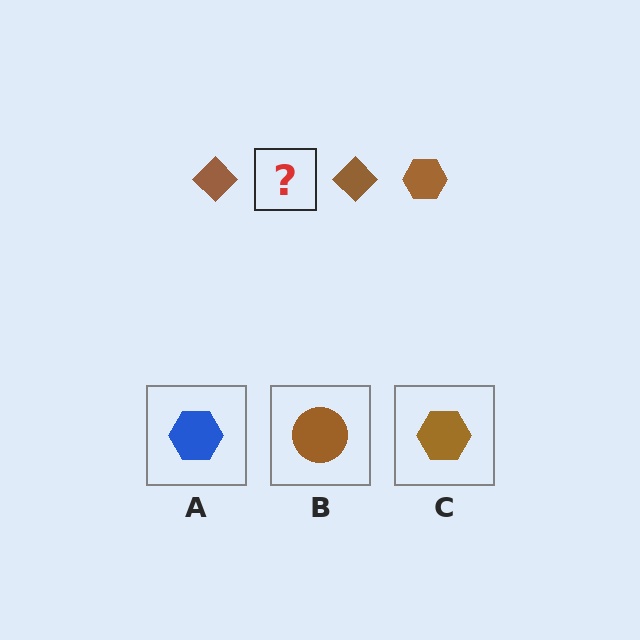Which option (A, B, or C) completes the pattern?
C.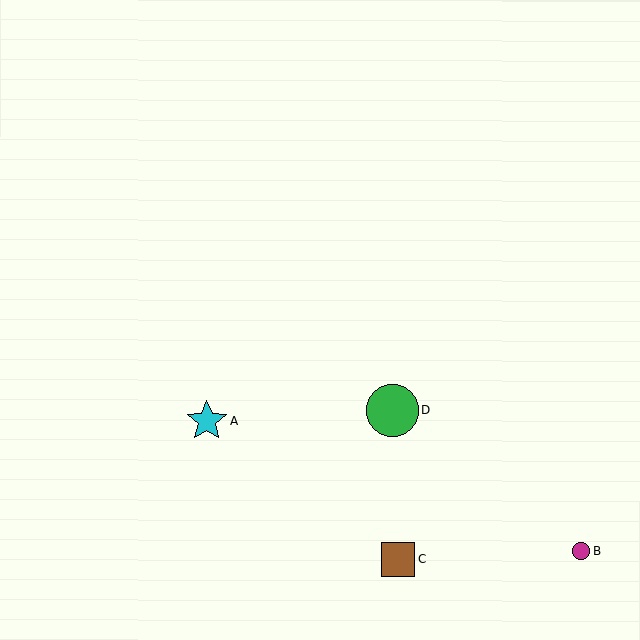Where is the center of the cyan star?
The center of the cyan star is at (207, 421).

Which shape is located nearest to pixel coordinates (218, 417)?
The cyan star (labeled A) at (207, 421) is nearest to that location.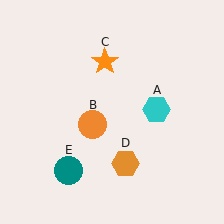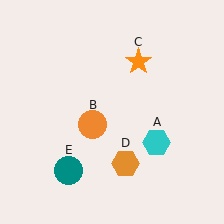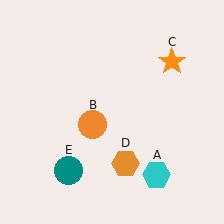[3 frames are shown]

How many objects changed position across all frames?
2 objects changed position: cyan hexagon (object A), orange star (object C).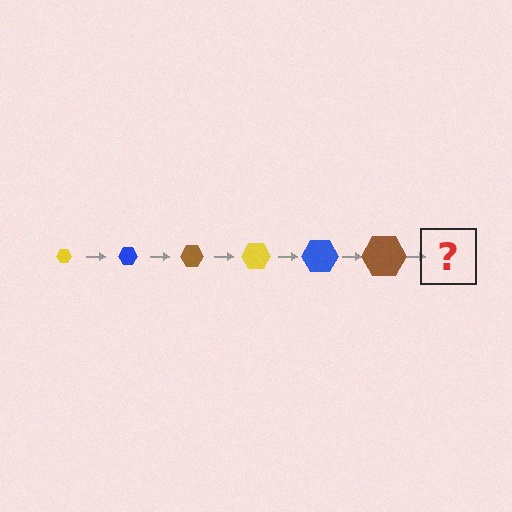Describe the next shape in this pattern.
It should be a yellow hexagon, larger than the previous one.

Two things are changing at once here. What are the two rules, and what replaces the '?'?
The two rules are that the hexagon grows larger each step and the color cycles through yellow, blue, and brown. The '?' should be a yellow hexagon, larger than the previous one.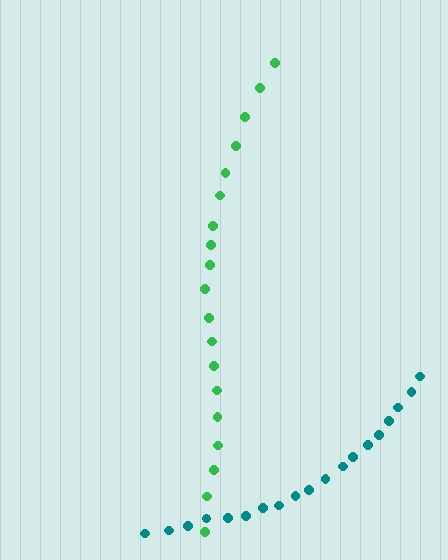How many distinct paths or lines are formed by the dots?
There are 2 distinct paths.